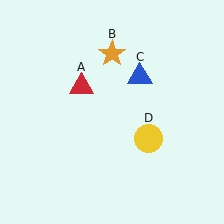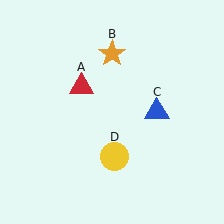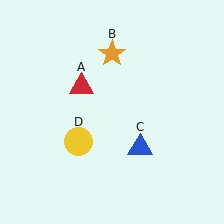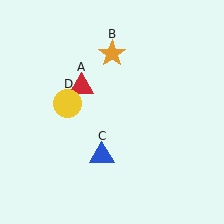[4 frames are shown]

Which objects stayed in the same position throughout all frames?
Red triangle (object A) and orange star (object B) remained stationary.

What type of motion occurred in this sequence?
The blue triangle (object C), yellow circle (object D) rotated clockwise around the center of the scene.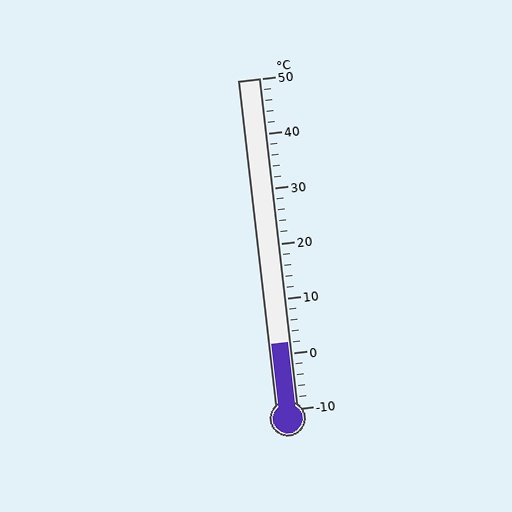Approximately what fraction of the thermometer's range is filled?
The thermometer is filled to approximately 20% of its range.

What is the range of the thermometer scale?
The thermometer scale ranges from -10°C to 50°C.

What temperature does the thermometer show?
The thermometer shows approximately 2°C.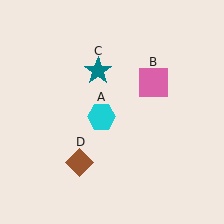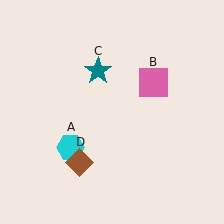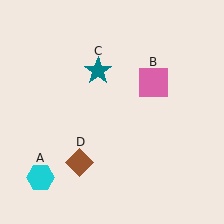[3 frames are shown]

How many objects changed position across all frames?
1 object changed position: cyan hexagon (object A).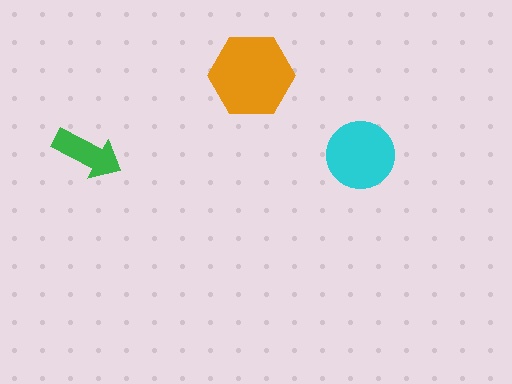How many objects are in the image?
There are 3 objects in the image.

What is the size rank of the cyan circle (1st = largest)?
2nd.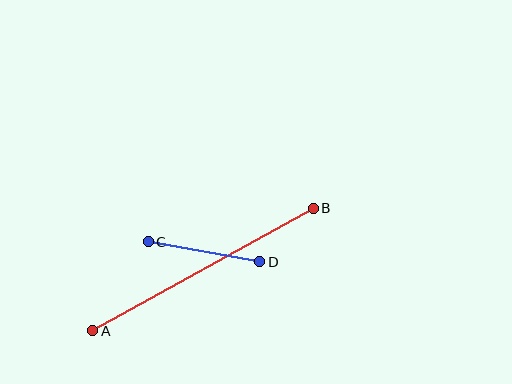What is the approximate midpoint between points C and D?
The midpoint is at approximately (204, 252) pixels.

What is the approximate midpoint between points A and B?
The midpoint is at approximately (203, 270) pixels.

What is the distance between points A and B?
The distance is approximately 253 pixels.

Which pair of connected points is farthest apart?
Points A and B are farthest apart.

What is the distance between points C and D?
The distance is approximately 114 pixels.